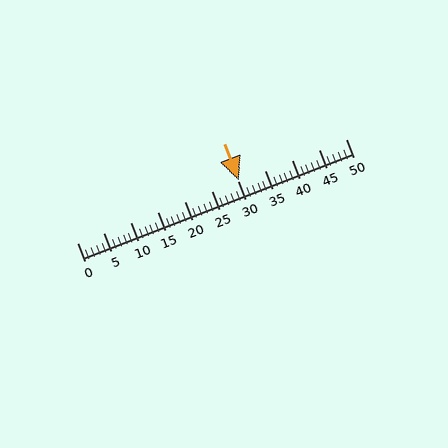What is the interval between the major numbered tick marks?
The major tick marks are spaced 5 units apart.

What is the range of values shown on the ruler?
The ruler shows values from 0 to 50.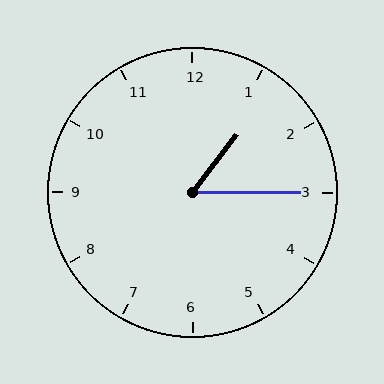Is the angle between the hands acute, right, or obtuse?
It is acute.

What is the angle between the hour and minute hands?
Approximately 52 degrees.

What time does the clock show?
1:15.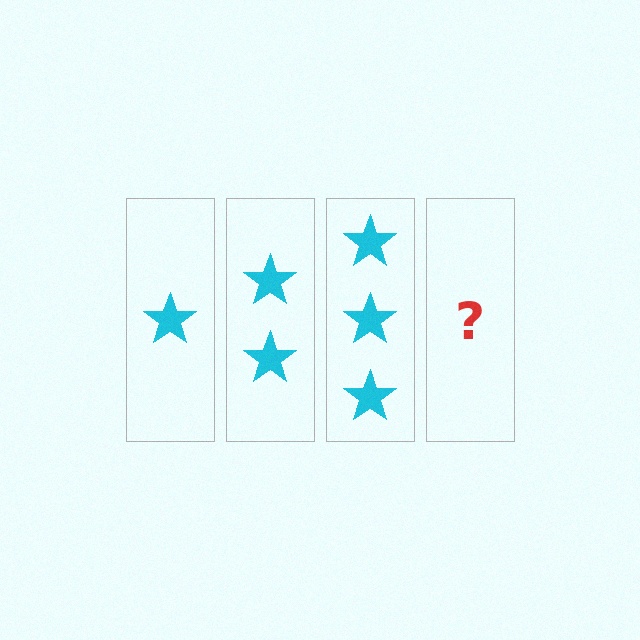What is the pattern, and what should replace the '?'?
The pattern is that each step adds one more star. The '?' should be 4 stars.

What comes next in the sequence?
The next element should be 4 stars.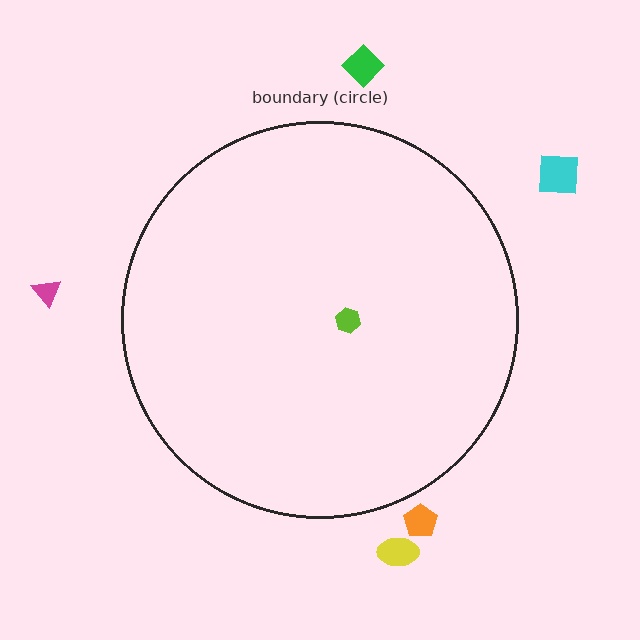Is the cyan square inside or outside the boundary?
Outside.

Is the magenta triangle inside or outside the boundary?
Outside.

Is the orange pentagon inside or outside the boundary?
Outside.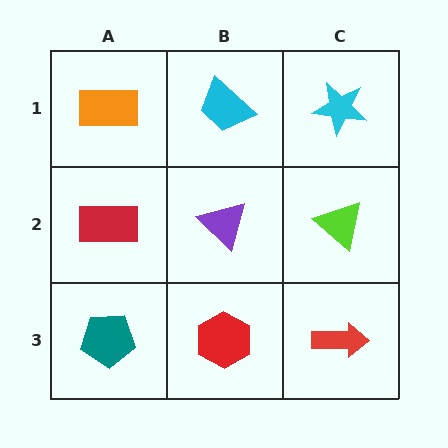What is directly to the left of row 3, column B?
A teal pentagon.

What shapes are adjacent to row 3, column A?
A red rectangle (row 2, column A), a red hexagon (row 3, column B).